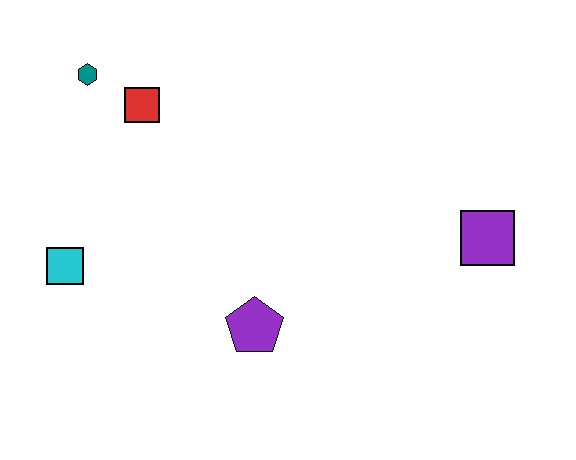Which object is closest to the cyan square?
The red square is closest to the cyan square.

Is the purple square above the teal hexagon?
No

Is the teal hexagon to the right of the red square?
No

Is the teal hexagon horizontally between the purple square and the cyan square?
Yes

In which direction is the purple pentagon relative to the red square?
The purple pentagon is below the red square.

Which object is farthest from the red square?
The purple square is farthest from the red square.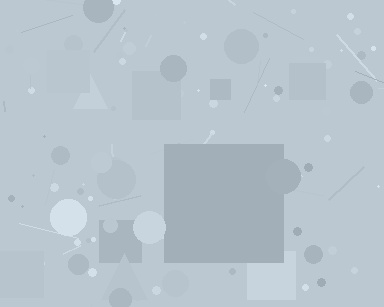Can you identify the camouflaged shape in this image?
The camouflaged shape is a square.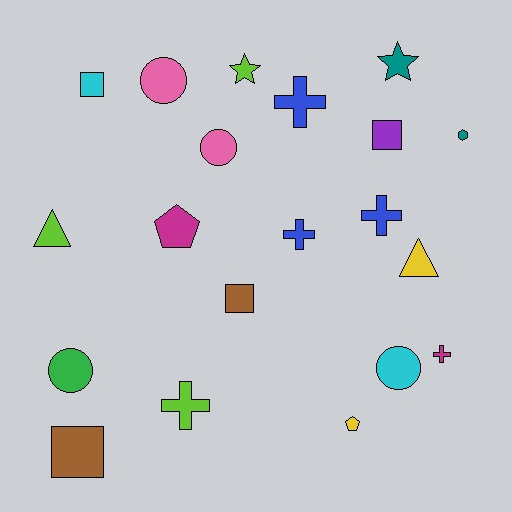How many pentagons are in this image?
There are 2 pentagons.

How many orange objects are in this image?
There are no orange objects.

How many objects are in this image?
There are 20 objects.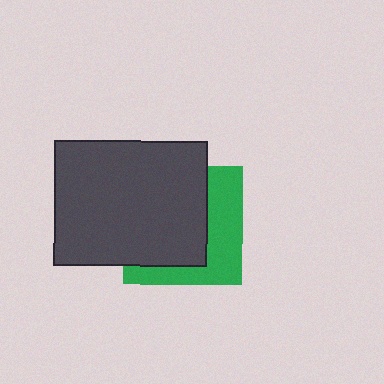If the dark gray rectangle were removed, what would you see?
You would see the complete green square.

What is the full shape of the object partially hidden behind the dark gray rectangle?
The partially hidden object is a green square.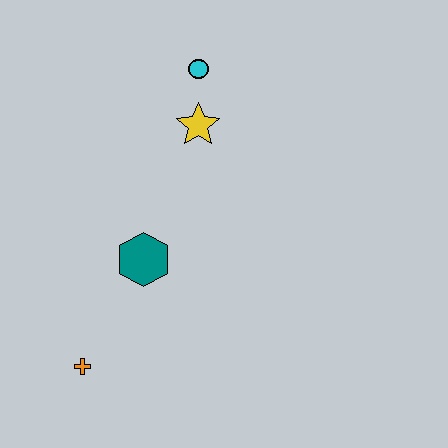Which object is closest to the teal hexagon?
The orange cross is closest to the teal hexagon.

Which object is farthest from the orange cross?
The cyan circle is farthest from the orange cross.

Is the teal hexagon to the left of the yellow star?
Yes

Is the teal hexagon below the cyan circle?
Yes